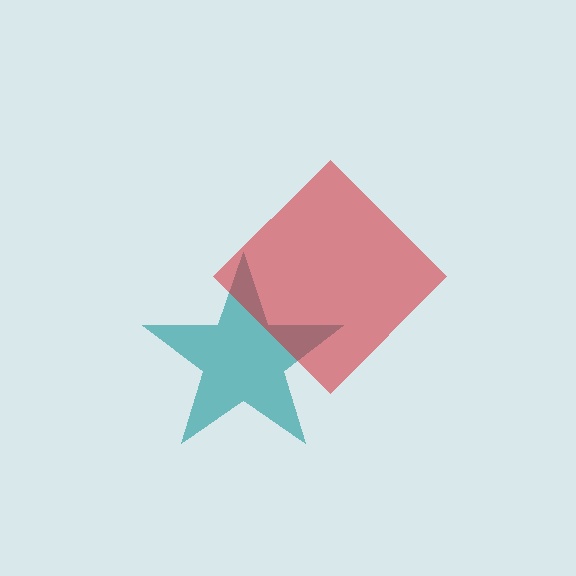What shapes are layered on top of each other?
The layered shapes are: a teal star, a red diamond.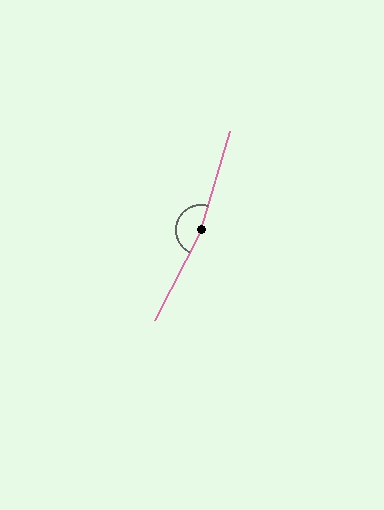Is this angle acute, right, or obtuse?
It is obtuse.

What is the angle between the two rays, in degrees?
Approximately 170 degrees.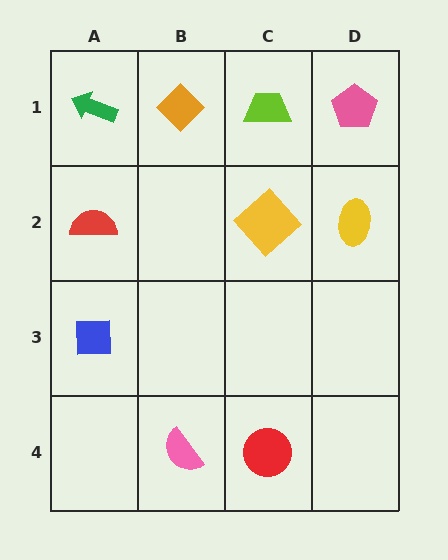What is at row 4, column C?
A red circle.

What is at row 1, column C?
A lime trapezoid.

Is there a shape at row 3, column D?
No, that cell is empty.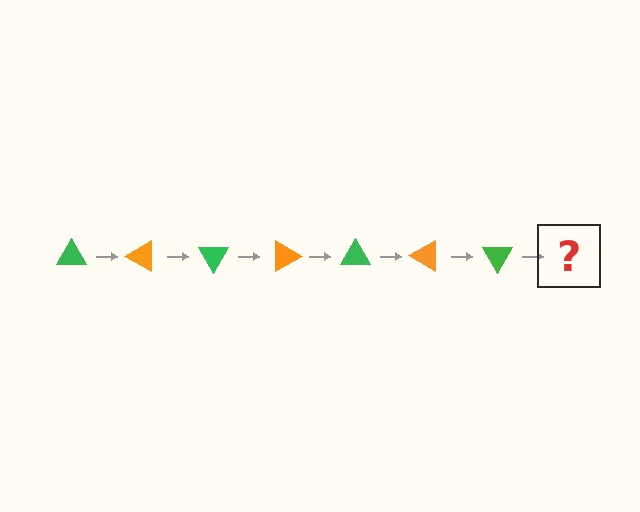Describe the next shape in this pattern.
It should be an orange triangle, rotated 210 degrees from the start.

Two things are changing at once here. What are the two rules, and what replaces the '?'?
The two rules are that it rotates 30 degrees each step and the color cycles through green and orange. The '?' should be an orange triangle, rotated 210 degrees from the start.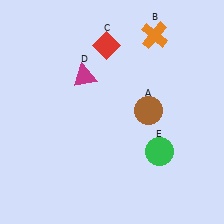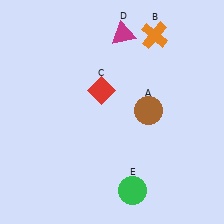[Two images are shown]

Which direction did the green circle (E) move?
The green circle (E) moved down.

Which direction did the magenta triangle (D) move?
The magenta triangle (D) moved up.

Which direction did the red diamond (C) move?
The red diamond (C) moved down.